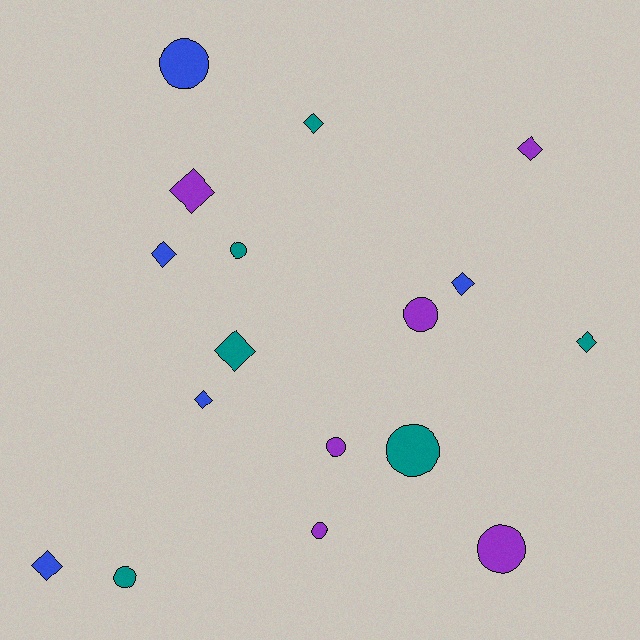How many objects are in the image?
There are 17 objects.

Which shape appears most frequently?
Diamond, with 9 objects.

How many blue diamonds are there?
There are 4 blue diamonds.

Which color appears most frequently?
Purple, with 6 objects.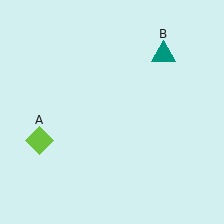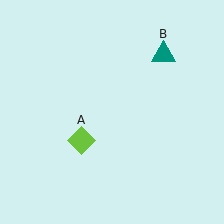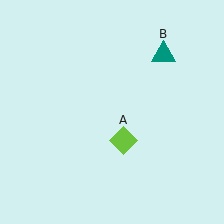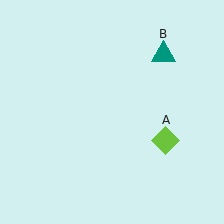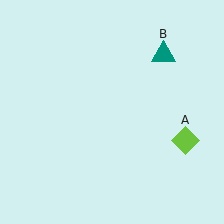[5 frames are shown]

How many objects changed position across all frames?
1 object changed position: lime diamond (object A).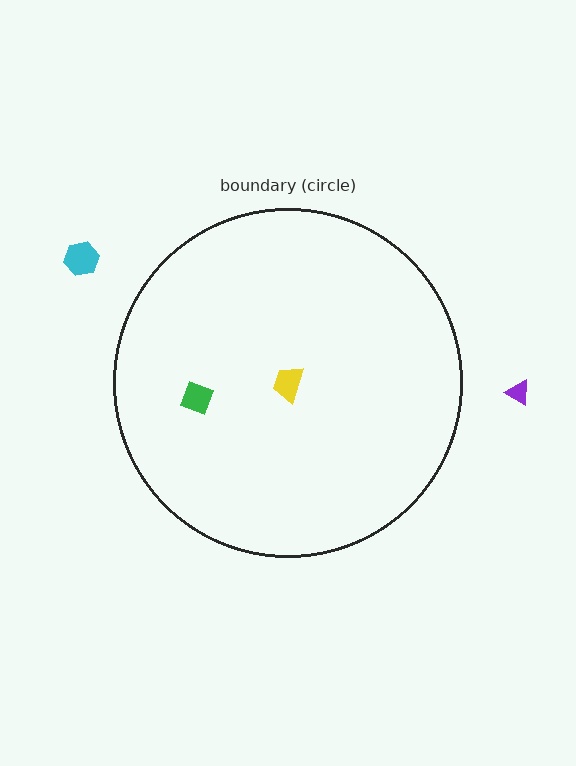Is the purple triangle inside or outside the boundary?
Outside.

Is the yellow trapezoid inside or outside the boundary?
Inside.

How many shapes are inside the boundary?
2 inside, 2 outside.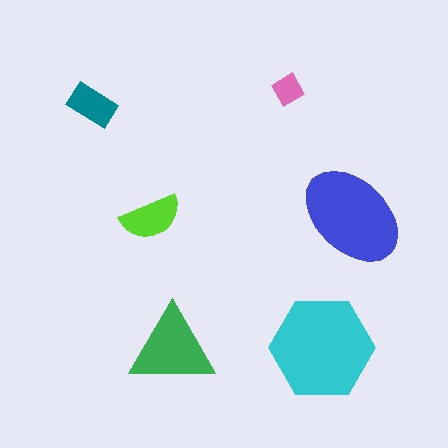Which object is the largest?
The cyan hexagon.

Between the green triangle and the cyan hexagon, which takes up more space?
The cyan hexagon.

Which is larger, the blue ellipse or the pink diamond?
The blue ellipse.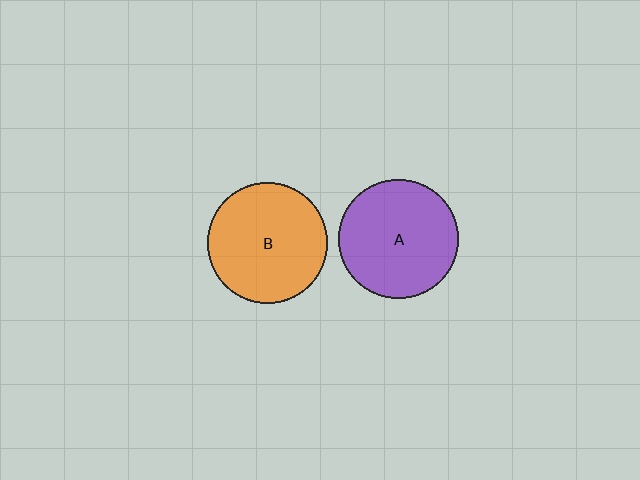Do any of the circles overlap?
No, none of the circles overlap.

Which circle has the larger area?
Circle B (orange).